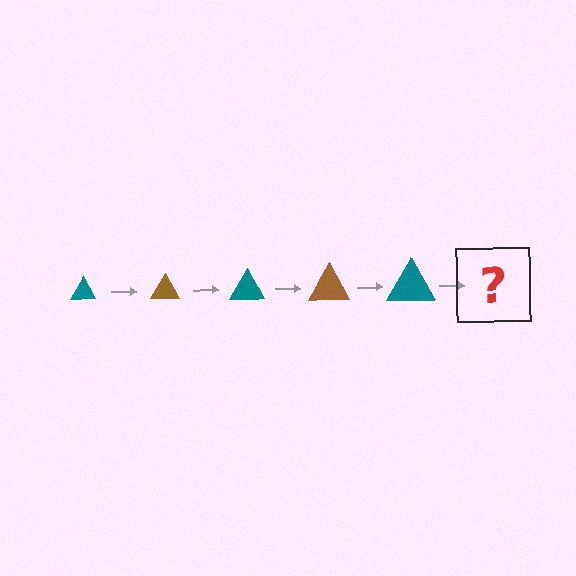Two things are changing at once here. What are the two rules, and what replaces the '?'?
The two rules are that the triangle grows larger each step and the color cycles through teal and brown. The '?' should be a brown triangle, larger than the previous one.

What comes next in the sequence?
The next element should be a brown triangle, larger than the previous one.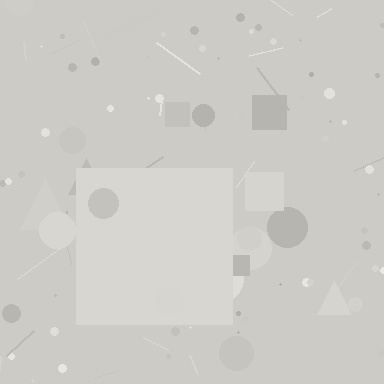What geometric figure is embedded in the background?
A square is embedded in the background.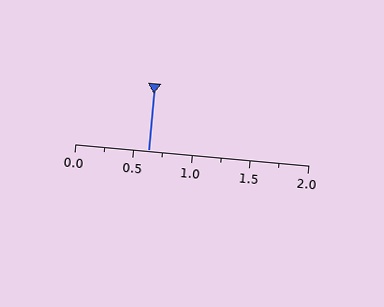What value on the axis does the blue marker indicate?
The marker indicates approximately 0.62.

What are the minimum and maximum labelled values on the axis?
The axis runs from 0.0 to 2.0.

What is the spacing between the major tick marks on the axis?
The major ticks are spaced 0.5 apart.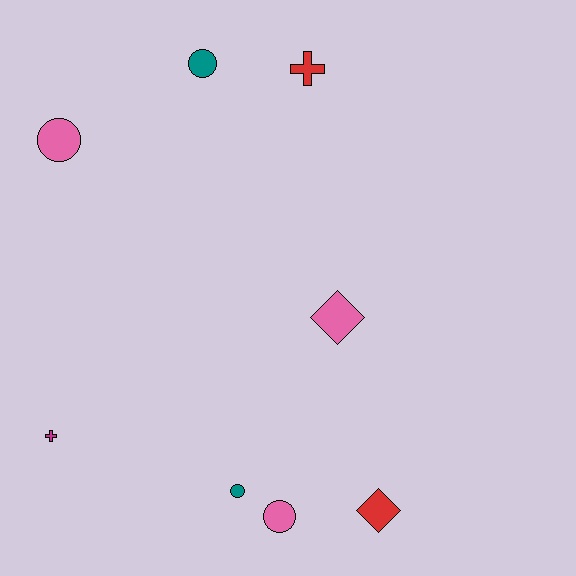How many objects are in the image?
There are 8 objects.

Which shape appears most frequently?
Circle, with 4 objects.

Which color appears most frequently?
Pink, with 3 objects.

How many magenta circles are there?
There are no magenta circles.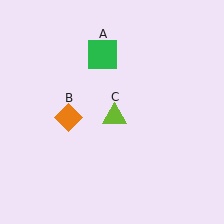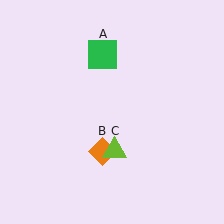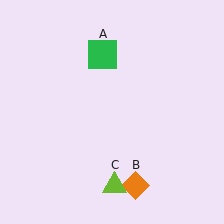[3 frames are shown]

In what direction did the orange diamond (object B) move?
The orange diamond (object B) moved down and to the right.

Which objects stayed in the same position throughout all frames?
Green square (object A) remained stationary.